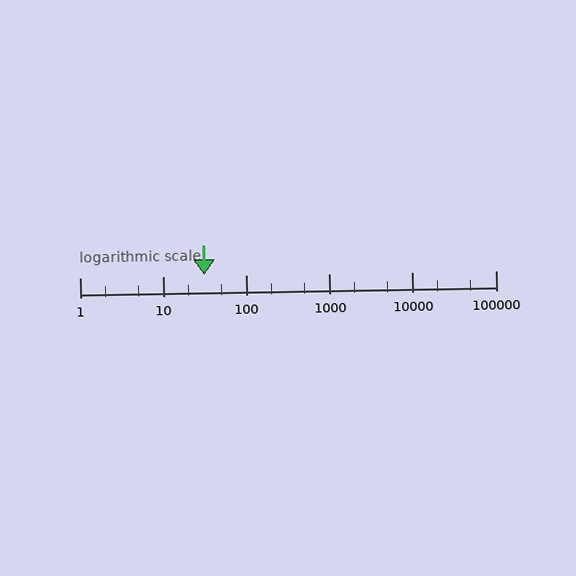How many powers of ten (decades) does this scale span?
The scale spans 5 decades, from 1 to 100000.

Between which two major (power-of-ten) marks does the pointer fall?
The pointer is between 10 and 100.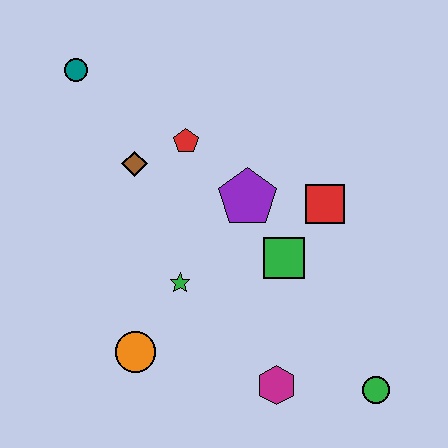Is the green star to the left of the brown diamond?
No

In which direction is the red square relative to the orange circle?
The red square is to the right of the orange circle.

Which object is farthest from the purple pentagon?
The green circle is farthest from the purple pentagon.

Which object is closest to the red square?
The green square is closest to the red square.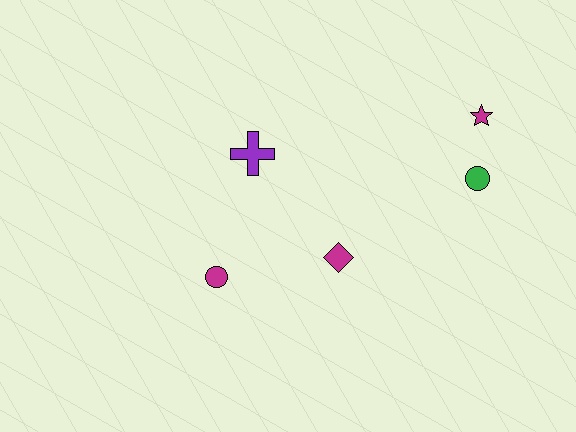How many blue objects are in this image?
There are no blue objects.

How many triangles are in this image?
There are no triangles.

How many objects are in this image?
There are 5 objects.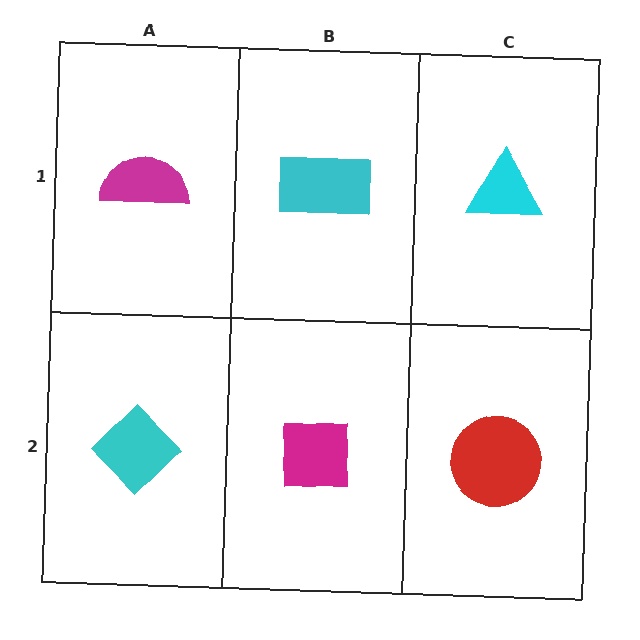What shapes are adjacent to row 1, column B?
A magenta square (row 2, column B), a magenta semicircle (row 1, column A), a cyan triangle (row 1, column C).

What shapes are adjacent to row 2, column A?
A magenta semicircle (row 1, column A), a magenta square (row 2, column B).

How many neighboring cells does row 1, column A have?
2.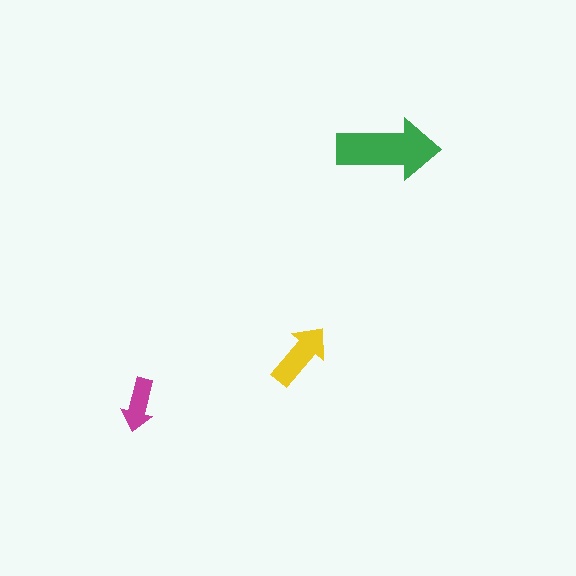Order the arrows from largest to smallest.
the green one, the yellow one, the magenta one.